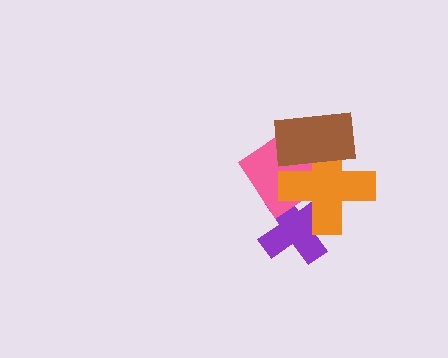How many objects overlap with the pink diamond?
3 objects overlap with the pink diamond.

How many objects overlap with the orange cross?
3 objects overlap with the orange cross.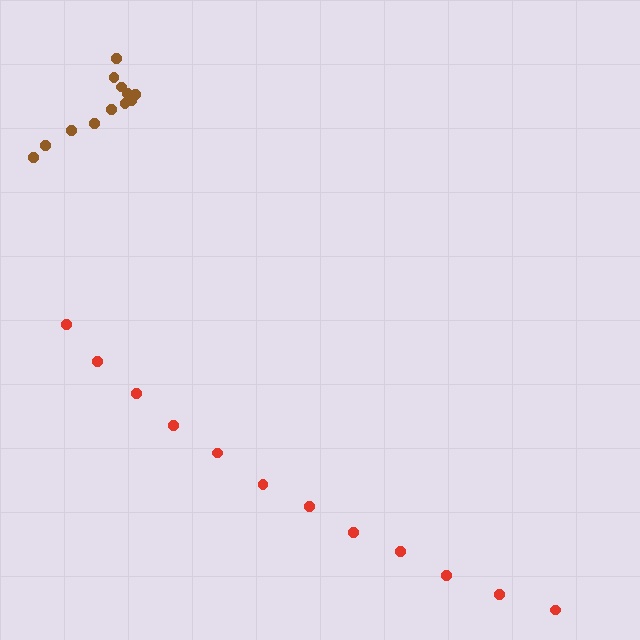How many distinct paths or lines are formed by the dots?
There are 2 distinct paths.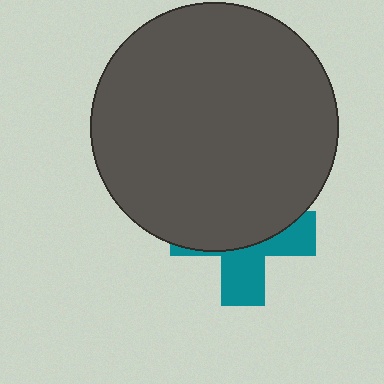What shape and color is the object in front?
The object in front is a dark gray circle.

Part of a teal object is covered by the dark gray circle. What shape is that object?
It is a cross.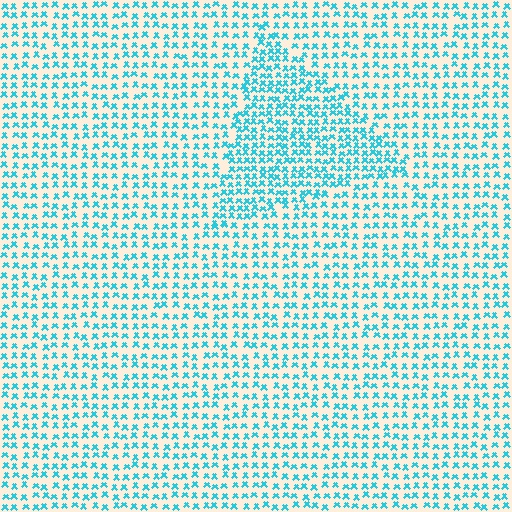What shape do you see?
I see a triangle.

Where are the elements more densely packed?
The elements are more densely packed inside the triangle boundary.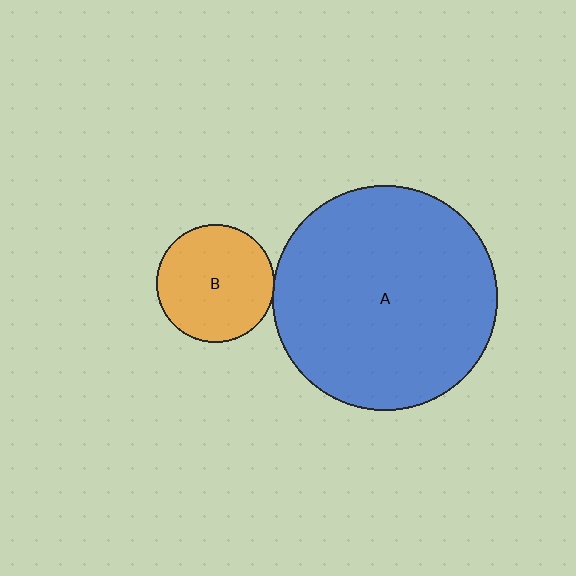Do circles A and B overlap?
Yes.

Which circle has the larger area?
Circle A (blue).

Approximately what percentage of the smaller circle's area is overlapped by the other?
Approximately 5%.